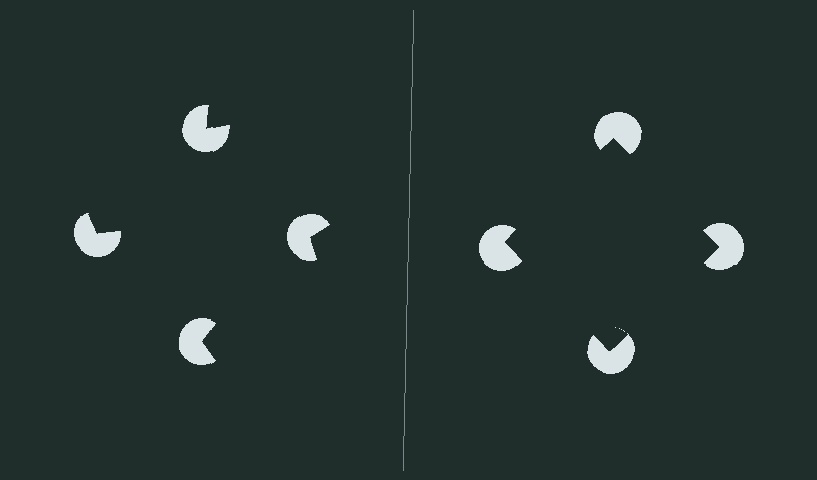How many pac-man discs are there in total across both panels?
8 — 4 on each side.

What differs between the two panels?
The pac-man discs are positioned identically on both sides; only the wedge orientations differ. On the right they align to a square; on the left they are misaligned.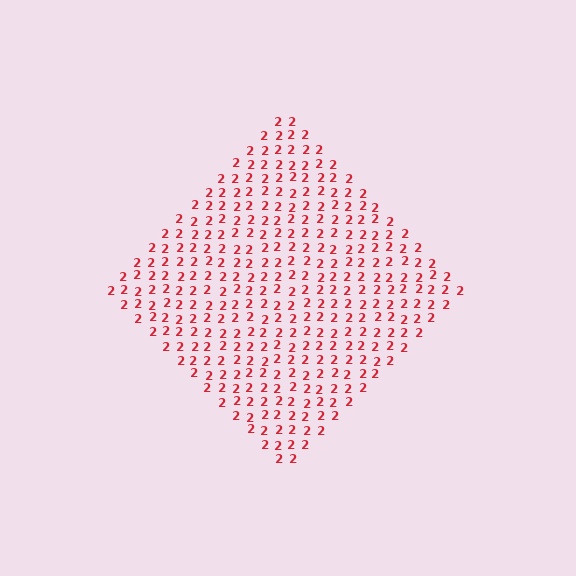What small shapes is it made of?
It is made of small digit 2's.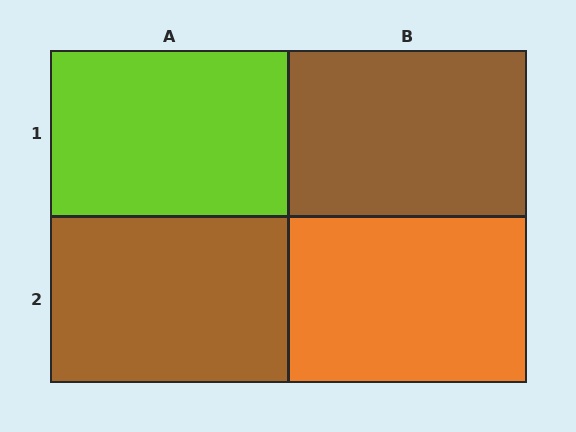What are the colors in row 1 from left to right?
Lime, brown.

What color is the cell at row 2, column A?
Brown.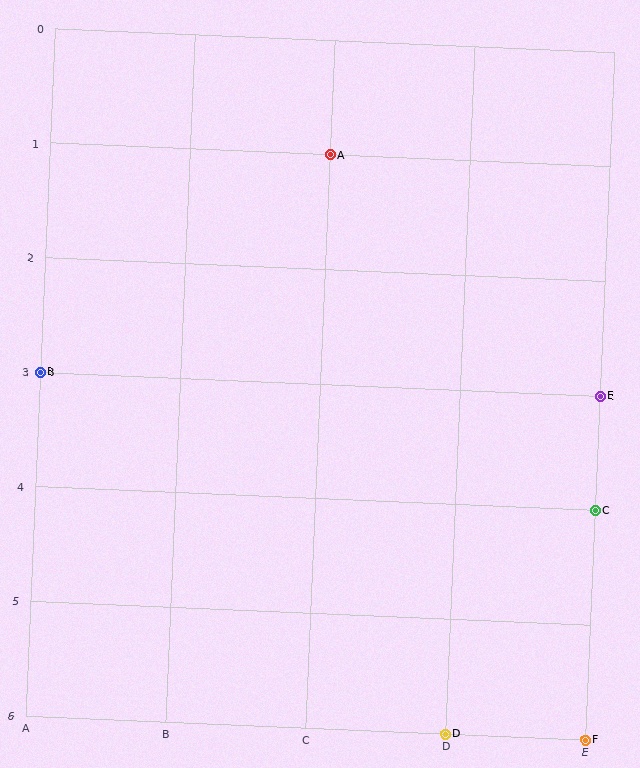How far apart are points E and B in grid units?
Points E and B are 4 columns apart.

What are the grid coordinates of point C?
Point C is at grid coordinates (E, 4).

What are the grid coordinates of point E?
Point E is at grid coordinates (E, 3).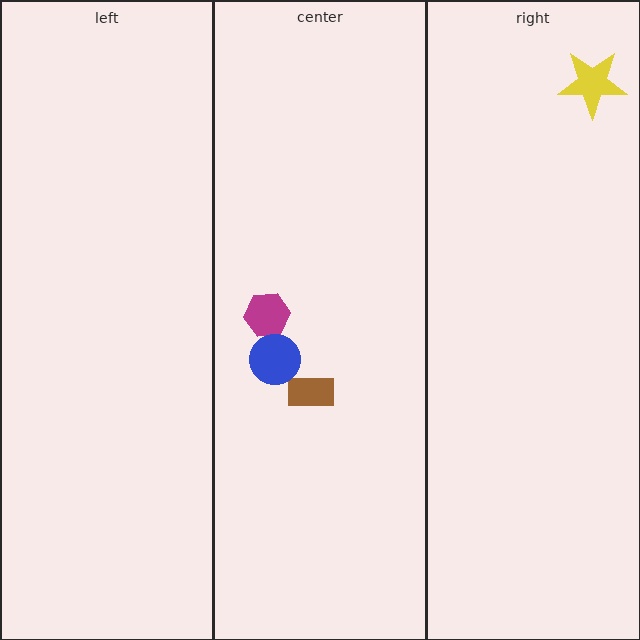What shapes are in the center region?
The magenta hexagon, the brown rectangle, the blue circle.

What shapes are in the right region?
The yellow star.